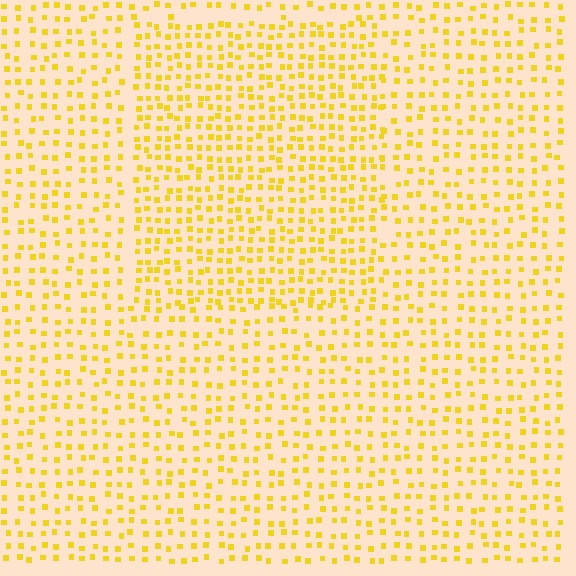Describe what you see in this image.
The image contains small yellow elements arranged at two different densities. A rectangle-shaped region is visible where the elements are more densely packed than the surrounding area.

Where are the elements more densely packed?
The elements are more densely packed inside the rectangle boundary.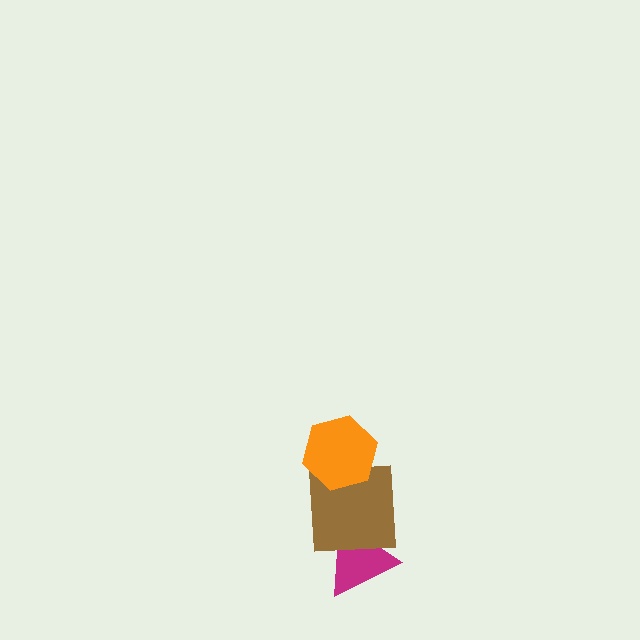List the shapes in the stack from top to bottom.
From top to bottom: the orange hexagon, the brown square, the magenta triangle.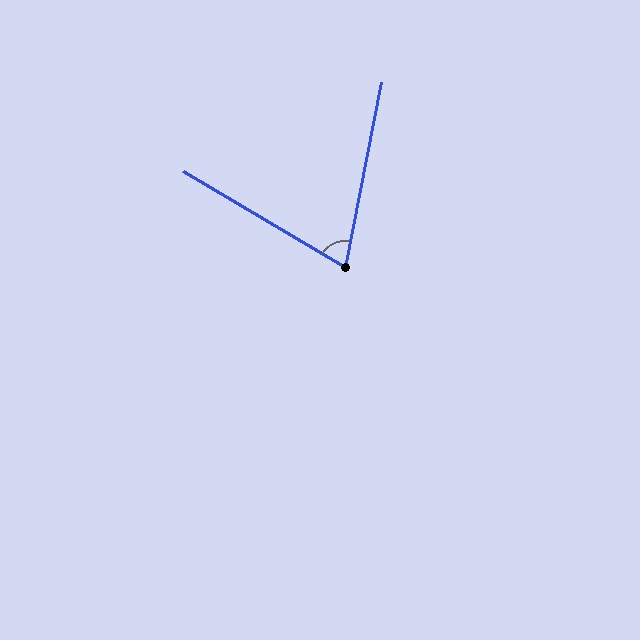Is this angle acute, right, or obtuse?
It is acute.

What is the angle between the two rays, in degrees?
Approximately 70 degrees.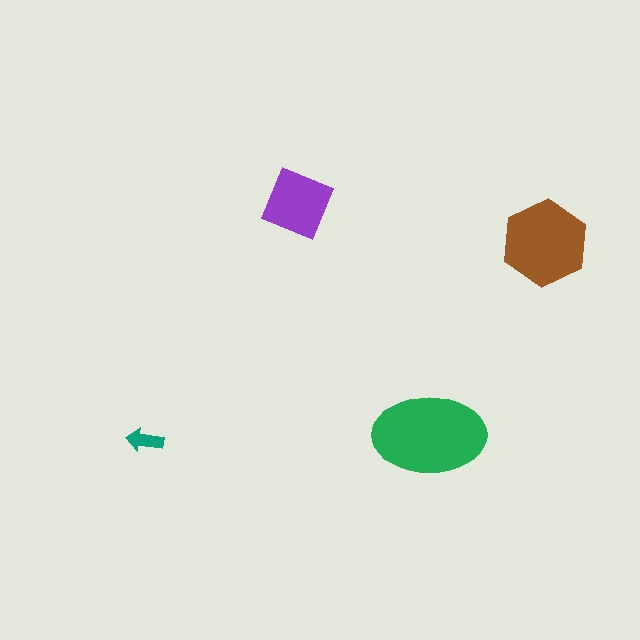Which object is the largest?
The green ellipse.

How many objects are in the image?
There are 4 objects in the image.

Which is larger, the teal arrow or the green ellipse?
The green ellipse.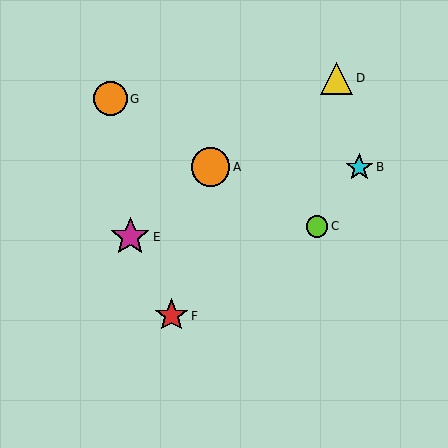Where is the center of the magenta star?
The center of the magenta star is at (130, 237).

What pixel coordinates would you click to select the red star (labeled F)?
Click at (171, 316) to select the red star F.